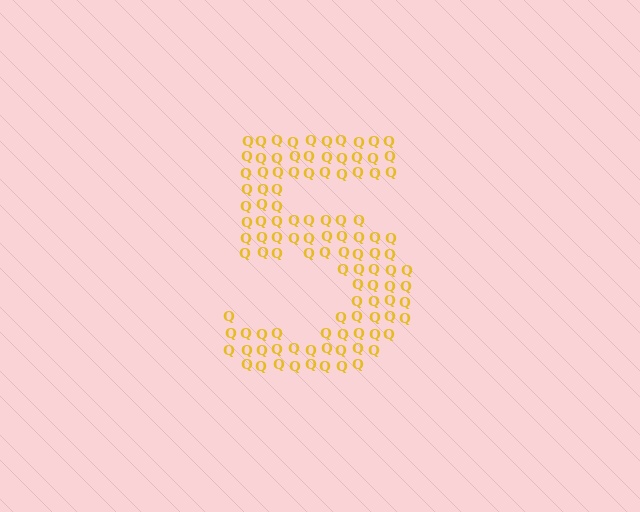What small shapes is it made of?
It is made of small letter Q's.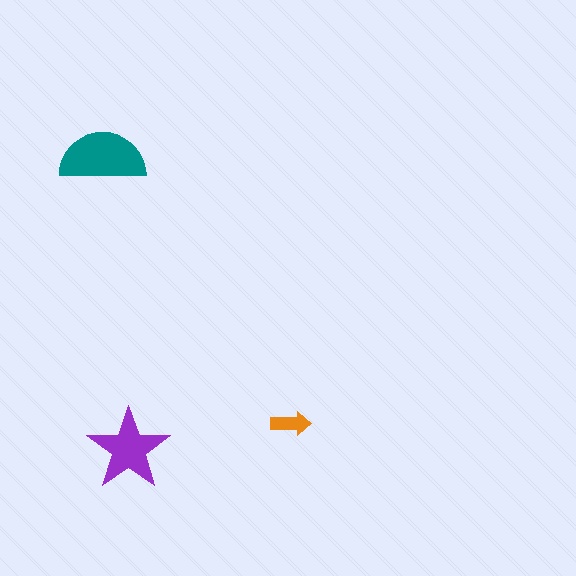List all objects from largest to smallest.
The teal semicircle, the purple star, the orange arrow.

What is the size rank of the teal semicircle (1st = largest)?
1st.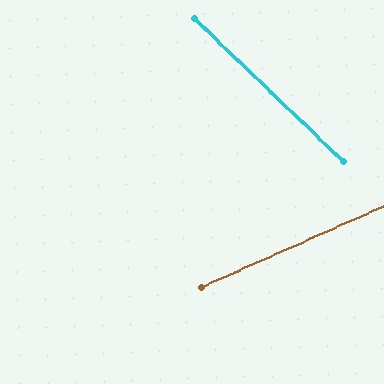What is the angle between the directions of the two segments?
Approximately 67 degrees.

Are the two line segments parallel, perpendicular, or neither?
Neither parallel nor perpendicular — they differ by about 67°.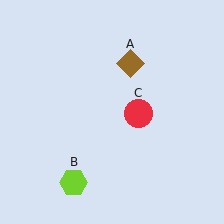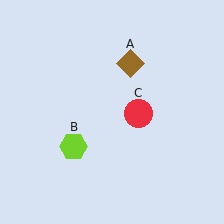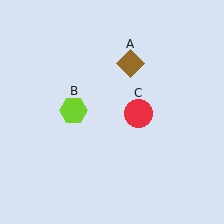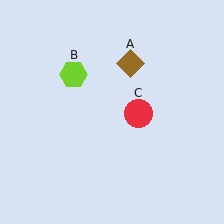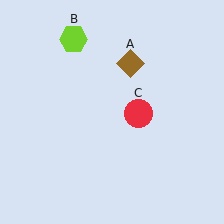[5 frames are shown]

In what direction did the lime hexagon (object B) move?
The lime hexagon (object B) moved up.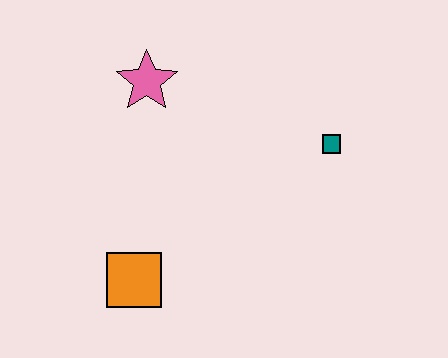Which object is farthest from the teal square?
The orange square is farthest from the teal square.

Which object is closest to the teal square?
The pink star is closest to the teal square.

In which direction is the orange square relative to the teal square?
The orange square is to the left of the teal square.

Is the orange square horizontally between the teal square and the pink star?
No